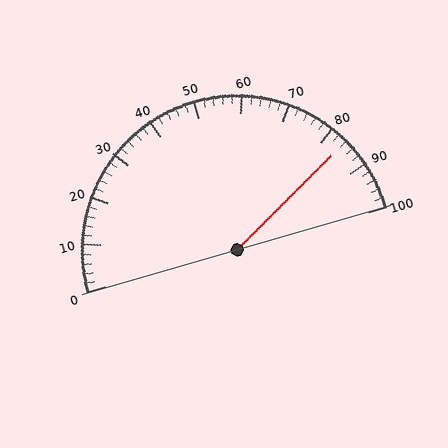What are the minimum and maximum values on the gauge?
The gauge ranges from 0 to 100.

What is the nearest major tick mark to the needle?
The nearest major tick mark is 80.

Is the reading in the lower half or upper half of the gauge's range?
The reading is in the upper half of the range (0 to 100).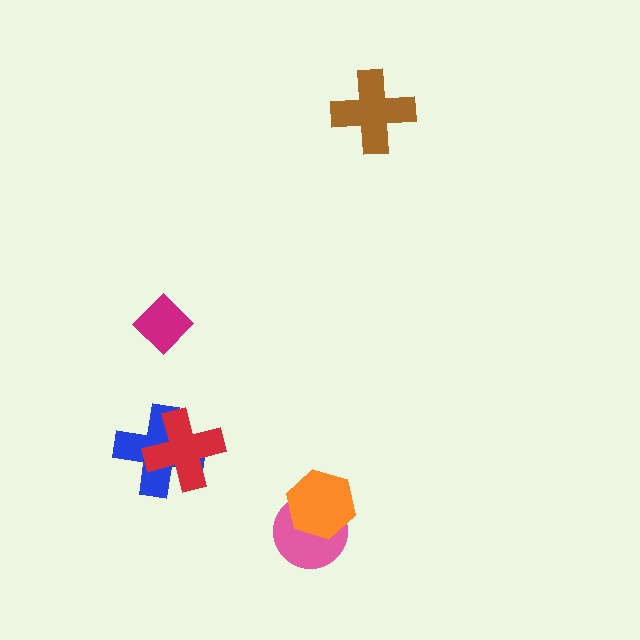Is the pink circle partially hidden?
Yes, it is partially covered by another shape.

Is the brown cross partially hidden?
No, no other shape covers it.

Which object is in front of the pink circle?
The orange hexagon is in front of the pink circle.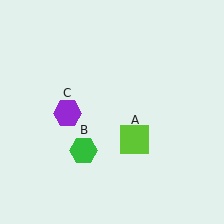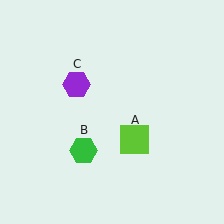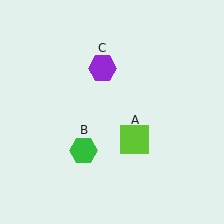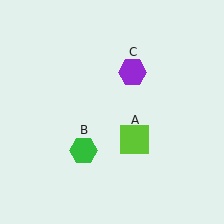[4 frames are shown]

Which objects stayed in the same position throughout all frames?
Lime square (object A) and green hexagon (object B) remained stationary.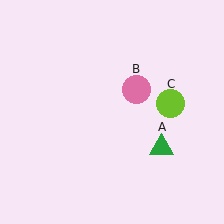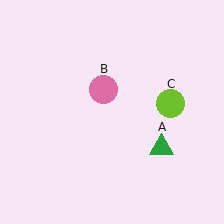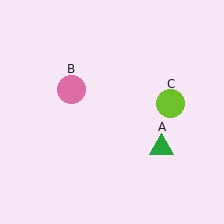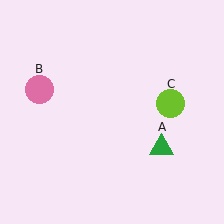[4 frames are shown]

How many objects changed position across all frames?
1 object changed position: pink circle (object B).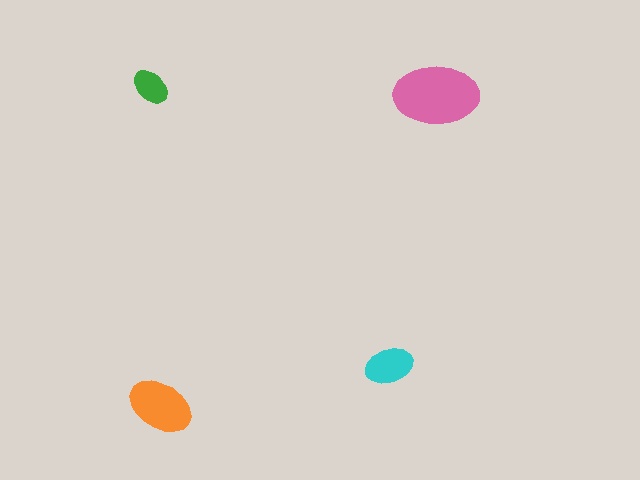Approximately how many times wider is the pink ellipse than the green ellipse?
About 2 times wider.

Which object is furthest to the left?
The green ellipse is leftmost.